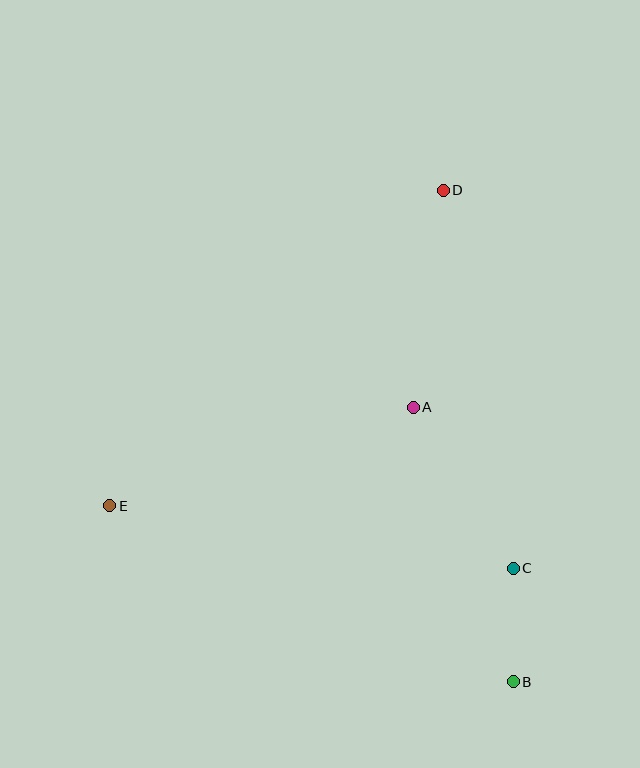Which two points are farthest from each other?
Points B and D are farthest from each other.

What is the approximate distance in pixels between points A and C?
The distance between A and C is approximately 189 pixels.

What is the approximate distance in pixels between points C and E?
The distance between C and E is approximately 408 pixels.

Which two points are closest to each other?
Points B and C are closest to each other.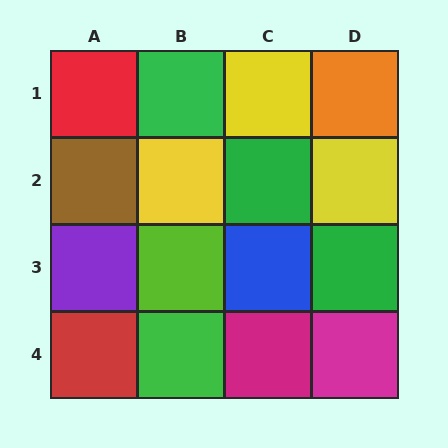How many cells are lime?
1 cell is lime.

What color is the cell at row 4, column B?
Green.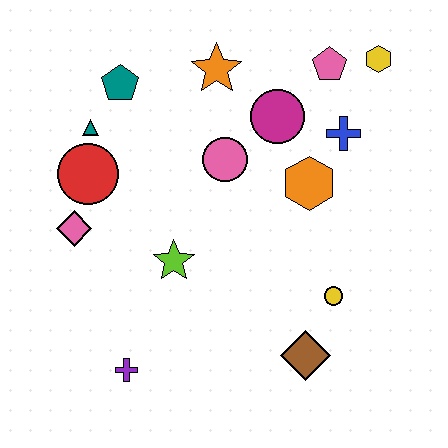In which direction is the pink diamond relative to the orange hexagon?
The pink diamond is to the left of the orange hexagon.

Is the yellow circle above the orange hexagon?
No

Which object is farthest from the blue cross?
The purple cross is farthest from the blue cross.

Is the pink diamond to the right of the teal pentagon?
No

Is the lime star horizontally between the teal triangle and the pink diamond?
No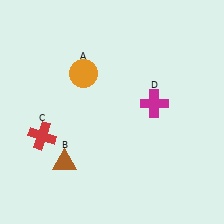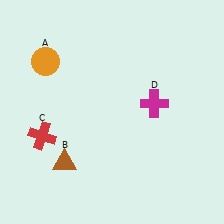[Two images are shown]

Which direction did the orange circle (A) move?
The orange circle (A) moved left.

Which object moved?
The orange circle (A) moved left.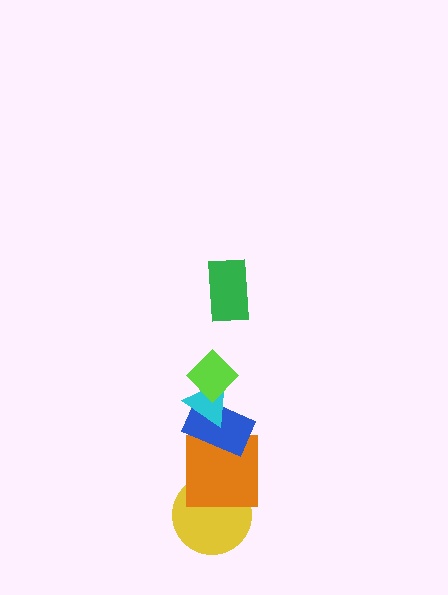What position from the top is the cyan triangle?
The cyan triangle is 3rd from the top.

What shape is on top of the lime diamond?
The green rectangle is on top of the lime diamond.